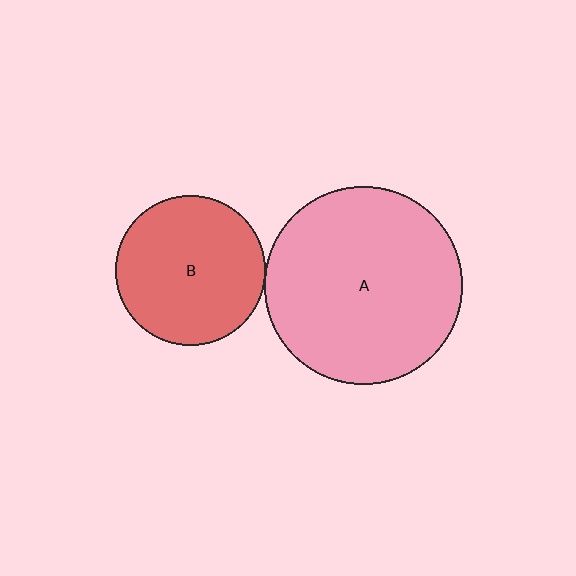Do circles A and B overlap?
Yes.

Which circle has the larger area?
Circle A (pink).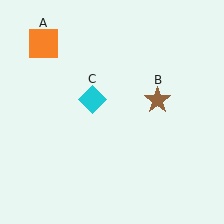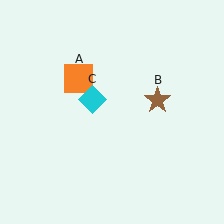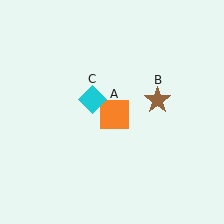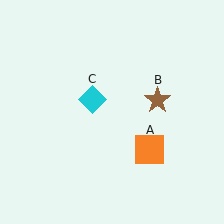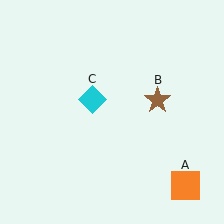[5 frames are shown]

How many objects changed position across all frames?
1 object changed position: orange square (object A).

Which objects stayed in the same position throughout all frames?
Brown star (object B) and cyan diamond (object C) remained stationary.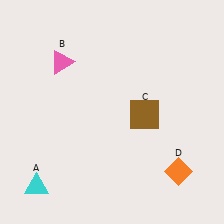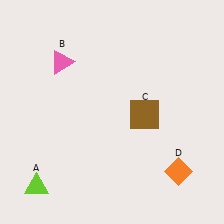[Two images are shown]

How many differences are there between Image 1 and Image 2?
There is 1 difference between the two images.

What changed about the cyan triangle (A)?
In Image 1, A is cyan. In Image 2, it changed to lime.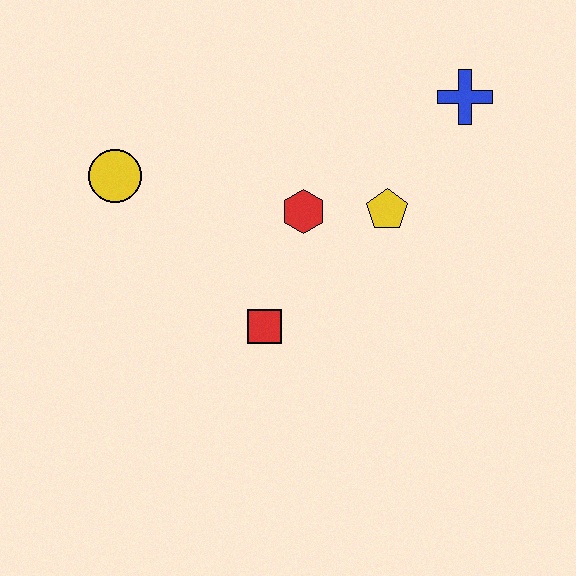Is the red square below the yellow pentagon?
Yes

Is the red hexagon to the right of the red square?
Yes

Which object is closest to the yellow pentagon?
The red hexagon is closest to the yellow pentagon.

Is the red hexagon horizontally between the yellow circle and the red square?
No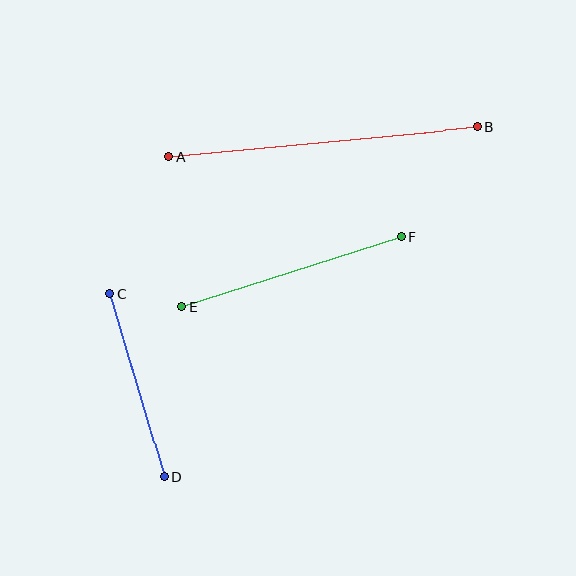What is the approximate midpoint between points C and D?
The midpoint is at approximately (137, 385) pixels.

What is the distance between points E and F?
The distance is approximately 230 pixels.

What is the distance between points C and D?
The distance is approximately 191 pixels.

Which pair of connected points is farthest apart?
Points A and B are farthest apart.